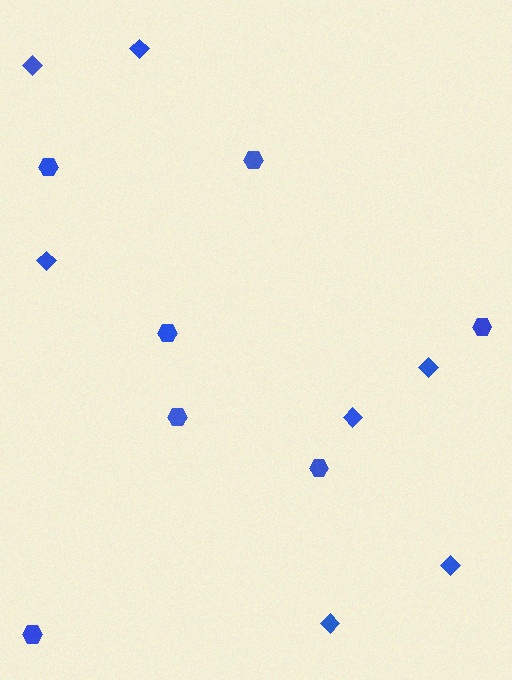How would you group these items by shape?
There are 2 groups: one group of hexagons (7) and one group of diamonds (7).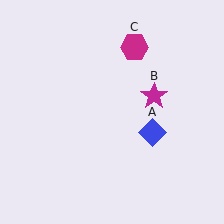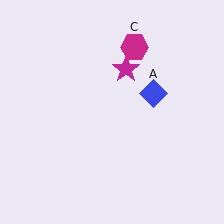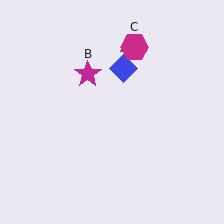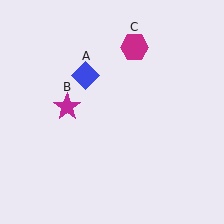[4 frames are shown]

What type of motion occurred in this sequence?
The blue diamond (object A), magenta star (object B) rotated counterclockwise around the center of the scene.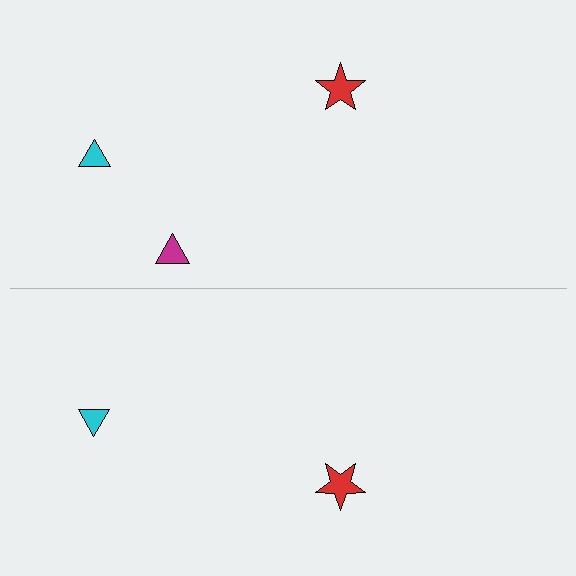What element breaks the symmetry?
A magenta triangle is missing from the bottom side.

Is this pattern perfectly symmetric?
No, the pattern is not perfectly symmetric. A magenta triangle is missing from the bottom side.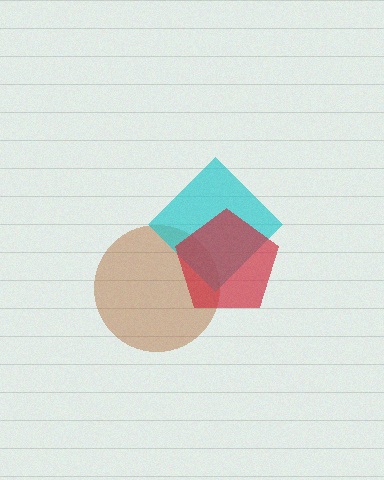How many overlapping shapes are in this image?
There are 3 overlapping shapes in the image.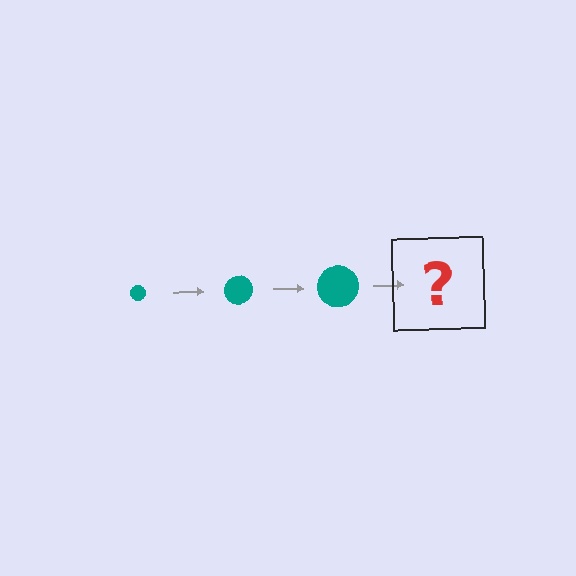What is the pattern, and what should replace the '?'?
The pattern is that the circle gets progressively larger each step. The '?' should be a teal circle, larger than the previous one.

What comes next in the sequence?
The next element should be a teal circle, larger than the previous one.